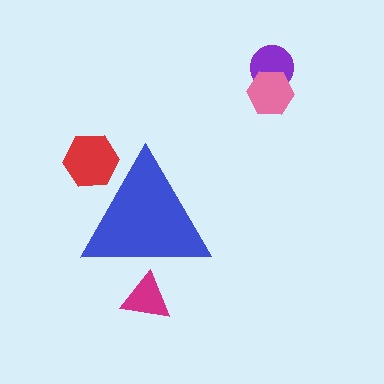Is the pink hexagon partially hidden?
No, the pink hexagon is fully visible.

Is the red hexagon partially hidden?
Yes, the red hexagon is partially hidden behind the blue triangle.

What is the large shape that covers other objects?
A blue triangle.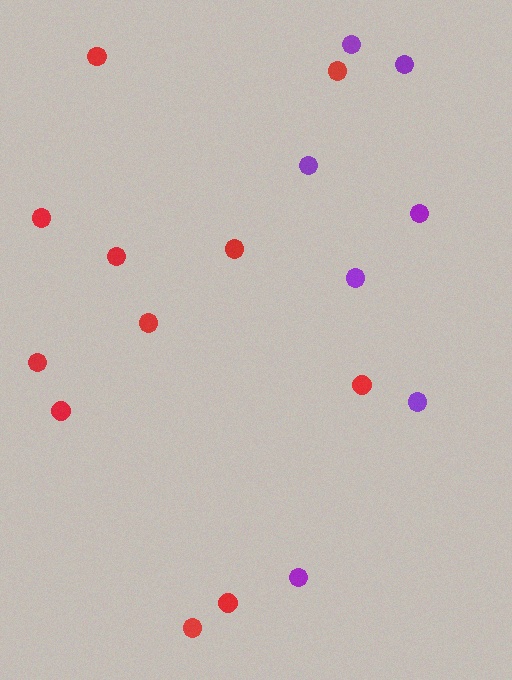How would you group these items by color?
There are 2 groups: one group of purple circles (7) and one group of red circles (11).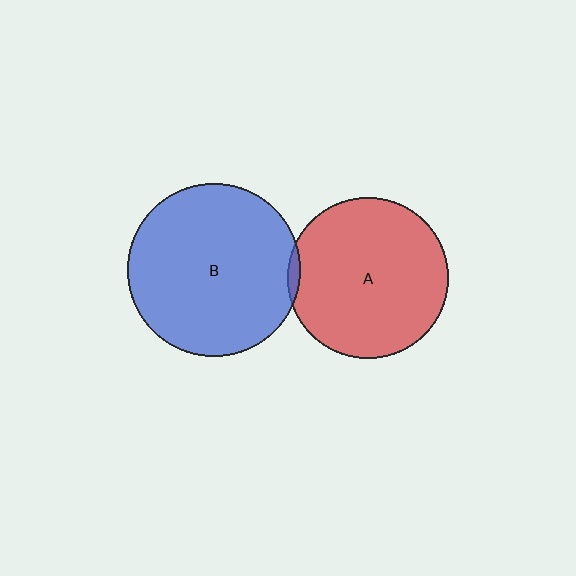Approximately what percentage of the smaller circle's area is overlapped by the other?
Approximately 5%.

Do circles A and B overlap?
Yes.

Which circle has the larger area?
Circle B (blue).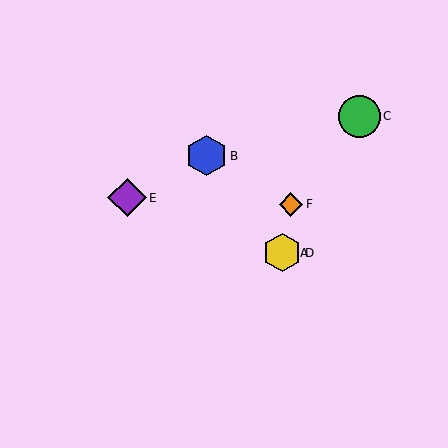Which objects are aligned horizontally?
Objects A, D are aligned horizontally.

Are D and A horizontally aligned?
Yes, both are at y≈253.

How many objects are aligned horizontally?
2 objects (A, D) are aligned horizontally.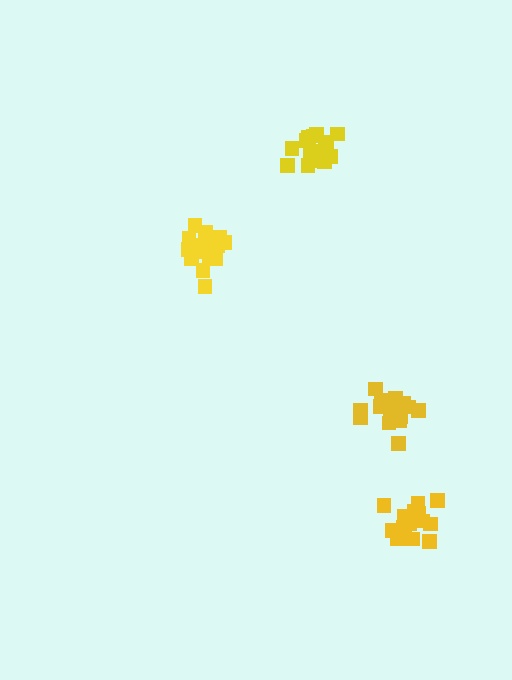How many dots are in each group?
Group 1: 20 dots, Group 2: 18 dots, Group 3: 21 dots, Group 4: 19 dots (78 total).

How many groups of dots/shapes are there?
There are 4 groups.